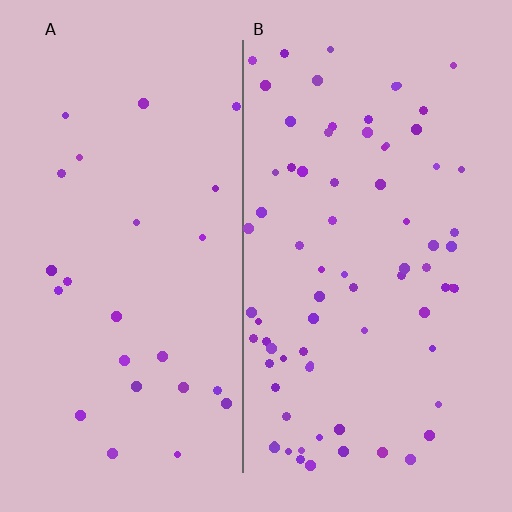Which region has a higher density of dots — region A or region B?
B (the right).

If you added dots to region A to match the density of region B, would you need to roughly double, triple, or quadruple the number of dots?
Approximately triple.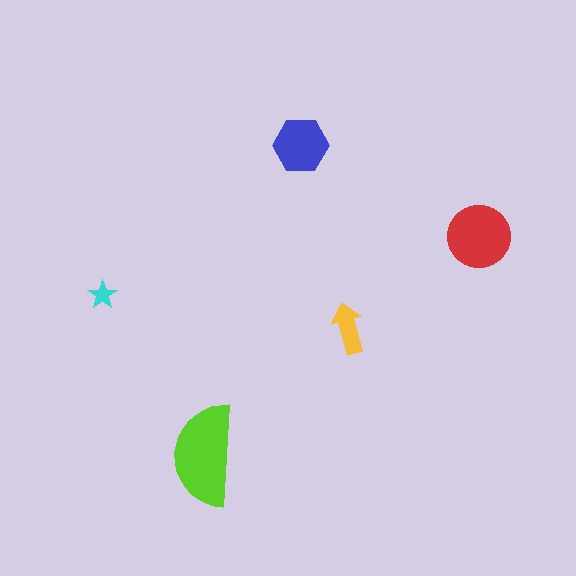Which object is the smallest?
The cyan star.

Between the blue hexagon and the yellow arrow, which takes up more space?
The blue hexagon.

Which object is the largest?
The lime semicircle.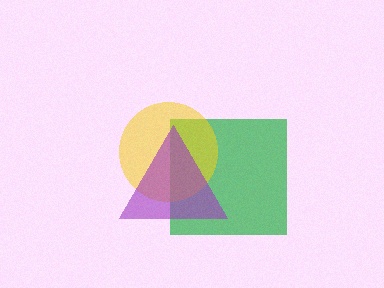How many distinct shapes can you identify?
There are 3 distinct shapes: a green square, a yellow circle, a purple triangle.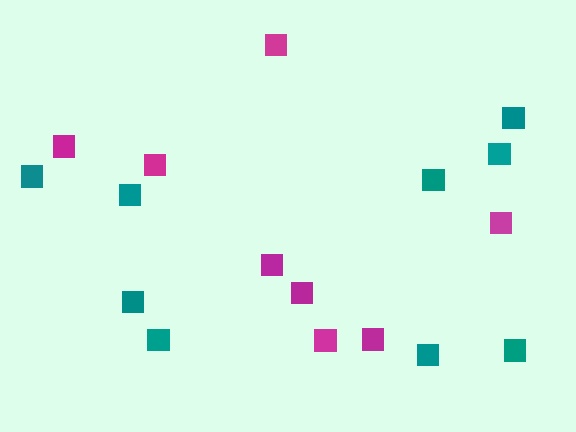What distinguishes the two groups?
There are 2 groups: one group of magenta squares (8) and one group of teal squares (9).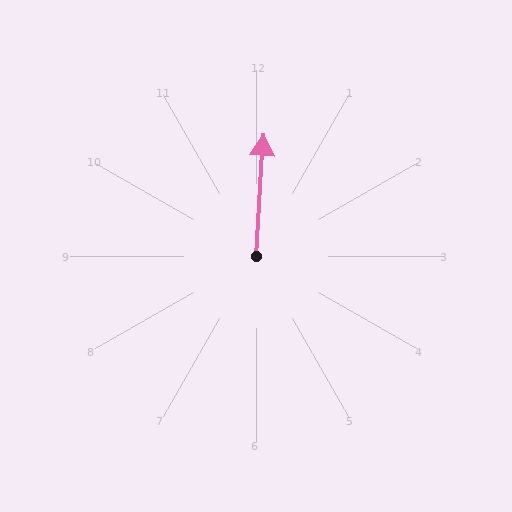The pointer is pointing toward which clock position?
Roughly 12 o'clock.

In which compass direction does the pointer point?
North.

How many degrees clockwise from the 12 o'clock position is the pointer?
Approximately 3 degrees.